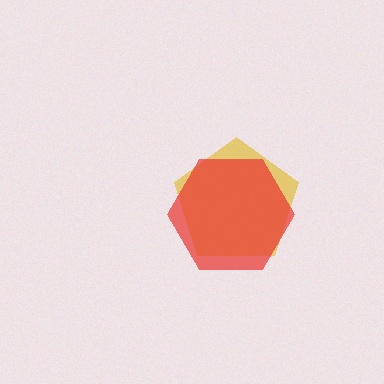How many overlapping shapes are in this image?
There are 2 overlapping shapes in the image.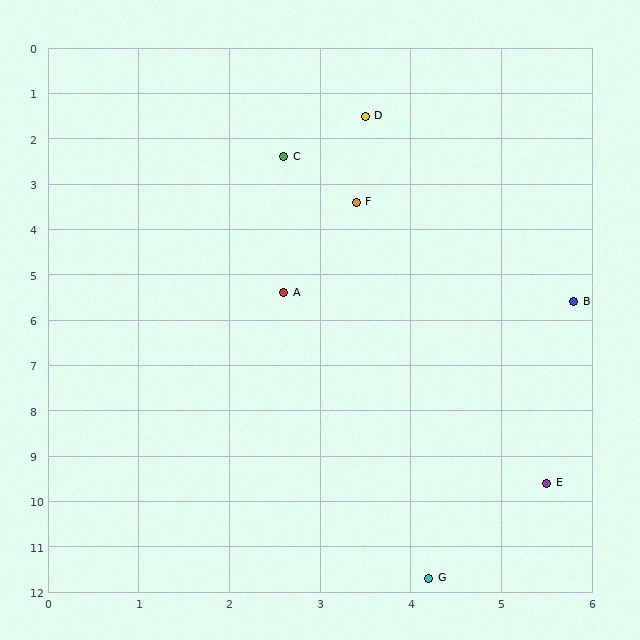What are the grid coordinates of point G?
Point G is at approximately (4.2, 11.7).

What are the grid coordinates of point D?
Point D is at approximately (3.5, 1.5).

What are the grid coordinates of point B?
Point B is at approximately (5.8, 5.6).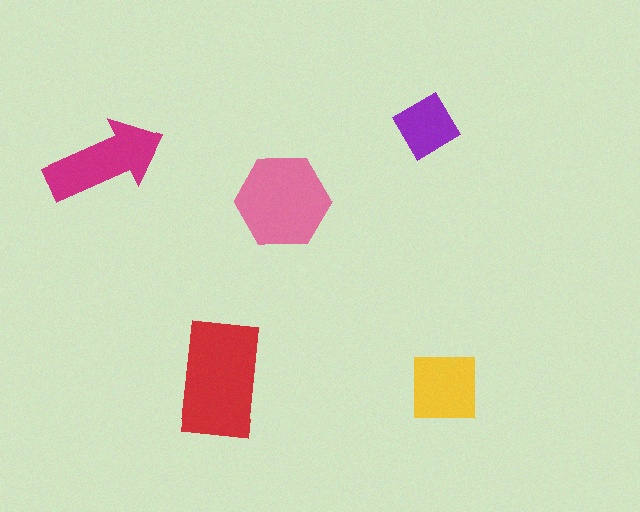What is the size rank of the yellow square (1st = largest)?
4th.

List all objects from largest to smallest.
The red rectangle, the pink hexagon, the magenta arrow, the yellow square, the purple diamond.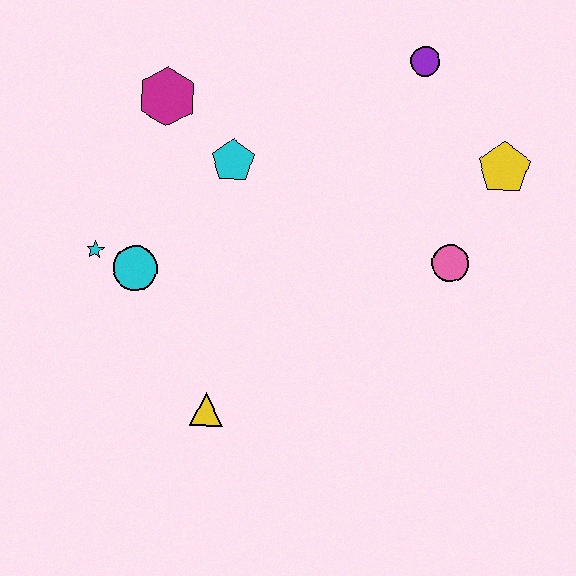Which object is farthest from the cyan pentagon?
The yellow pentagon is farthest from the cyan pentagon.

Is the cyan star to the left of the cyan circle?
Yes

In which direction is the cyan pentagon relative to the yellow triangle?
The cyan pentagon is above the yellow triangle.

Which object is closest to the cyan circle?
The cyan star is closest to the cyan circle.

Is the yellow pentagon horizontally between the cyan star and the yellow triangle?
No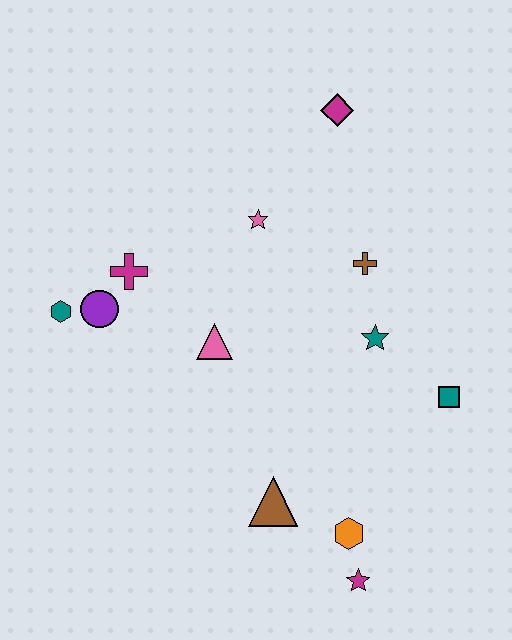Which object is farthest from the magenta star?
The magenta diamond is farthest from the magenta star.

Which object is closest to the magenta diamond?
The pink star is closest to the magenta diamond.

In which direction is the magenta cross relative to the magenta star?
The magenta cross is above the magenta star.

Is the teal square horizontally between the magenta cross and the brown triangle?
No